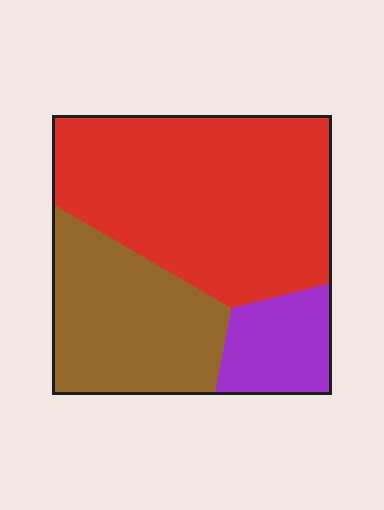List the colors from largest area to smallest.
From largest to smallest: red, brown, purple.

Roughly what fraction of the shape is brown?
Brown takes up between a sixth and a third of the shape.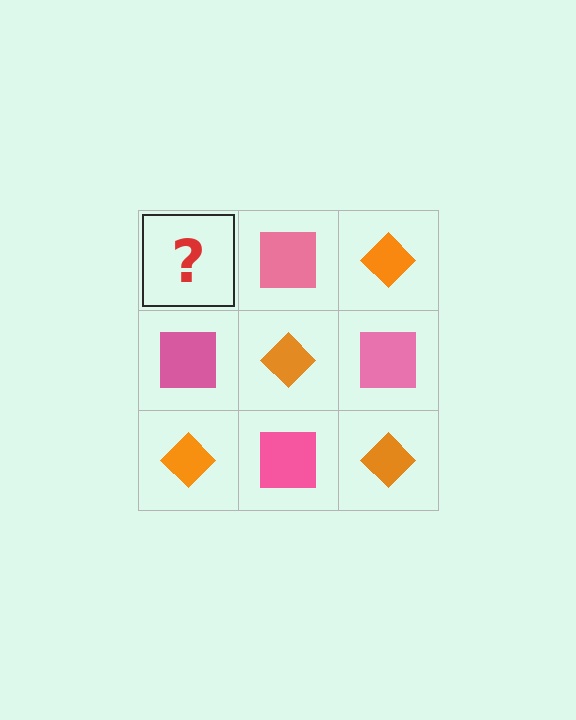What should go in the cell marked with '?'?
The missing cell should contain an orange diamond.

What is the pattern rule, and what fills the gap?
The rule is that it alternates orange diamond and pink square in a checkerboard pattern. The gap should be filled with an orange diamond.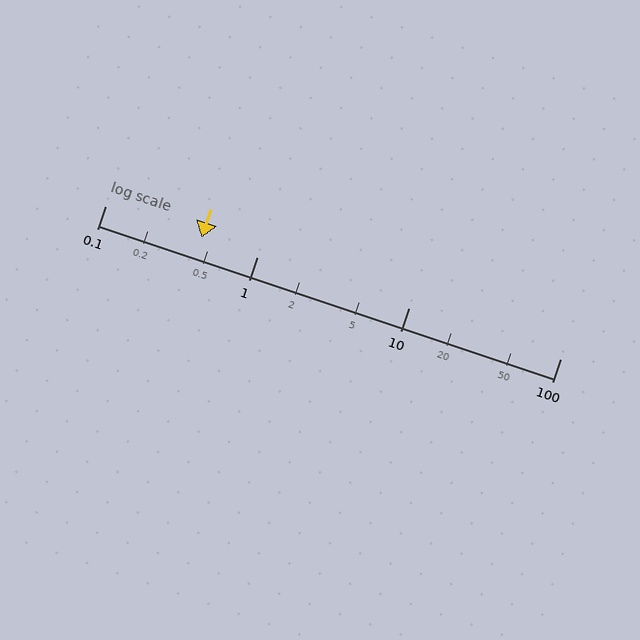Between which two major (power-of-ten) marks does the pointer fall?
The pointer is between 0.1 and 1.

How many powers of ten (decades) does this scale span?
The scale spans 3 decades, from 0.1 to 100.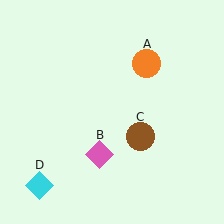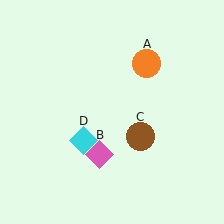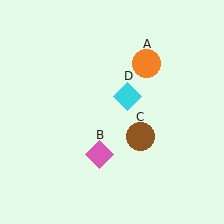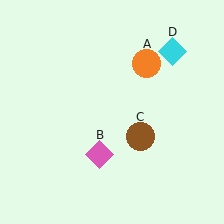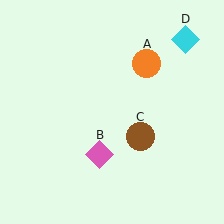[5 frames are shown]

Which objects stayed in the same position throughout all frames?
Orange circle (object A) and pink diamond (object B) and brown circle (object C) remained stationary.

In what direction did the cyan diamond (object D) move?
The cyan diamond (object D) moved up and to the right.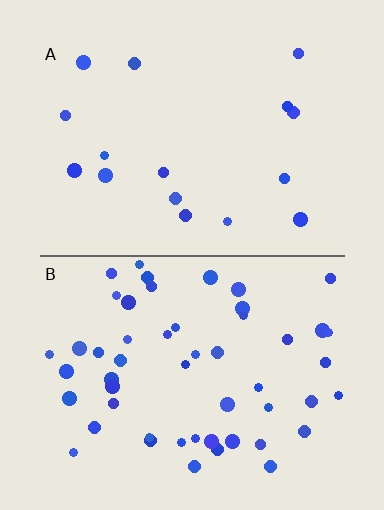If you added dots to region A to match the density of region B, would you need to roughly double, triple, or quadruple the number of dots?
Approximately triple.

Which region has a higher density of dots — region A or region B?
B (the bottom).